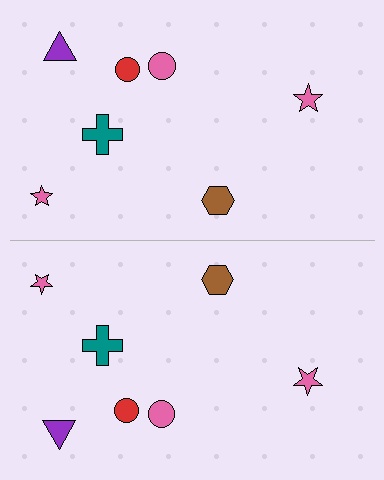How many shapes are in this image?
There are 14 shapes in this image.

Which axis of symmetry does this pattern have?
The pattern has a horizontal axis of symmetry running through the center of the image.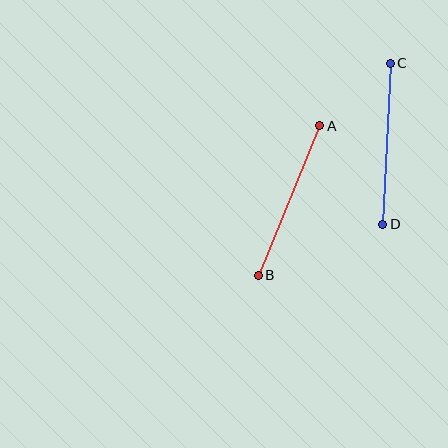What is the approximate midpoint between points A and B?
The midpoint is at approximately (289, 200) pixels.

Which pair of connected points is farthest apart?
Points A and B are farthest apart.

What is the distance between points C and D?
The distance is approximately 161 pixels.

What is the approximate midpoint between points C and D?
The midpoint is at approximately (386, 144) pixels.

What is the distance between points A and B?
The distance is approximately 162 pixels.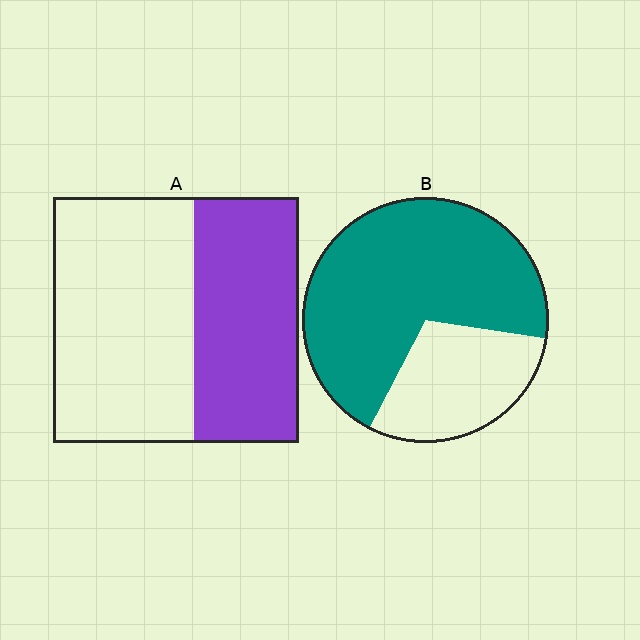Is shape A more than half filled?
No.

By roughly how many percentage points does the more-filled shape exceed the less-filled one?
By roughly 25 percentage points (B over A).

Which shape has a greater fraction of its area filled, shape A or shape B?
Shape B.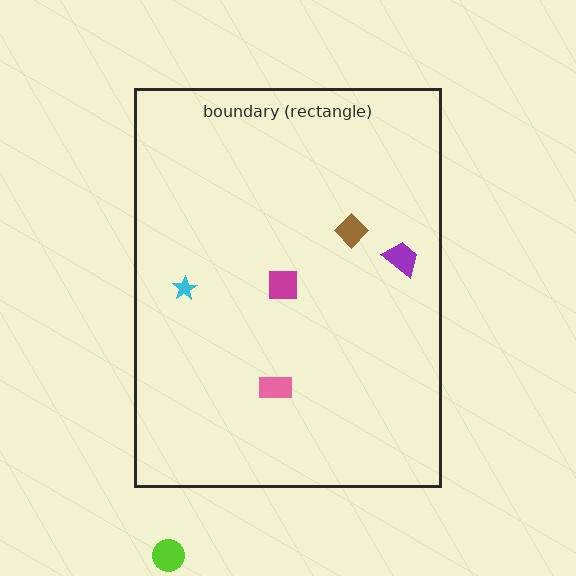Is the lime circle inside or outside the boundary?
Outside.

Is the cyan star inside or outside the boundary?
Inside.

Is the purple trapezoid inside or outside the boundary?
Inside.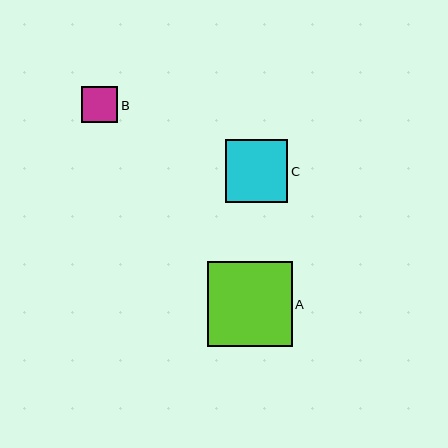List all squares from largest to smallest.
From largest to smallest: A, C, B.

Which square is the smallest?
Square B is the smallest with a size of approximately 37 pixels.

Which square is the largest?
Square A is the largest with a size of approximately 85 pixels.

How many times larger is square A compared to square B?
Square A is approximately 2.3 times the size of square B.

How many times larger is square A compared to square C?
Square A is approximately 1.4 times the size of square C.